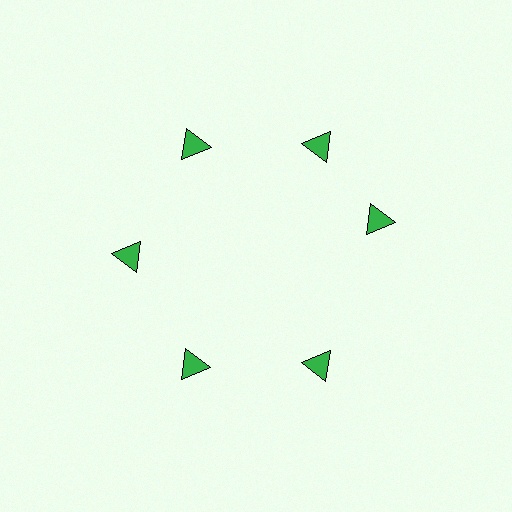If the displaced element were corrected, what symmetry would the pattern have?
It would have 6-fold rotational symmetry — the pattern would map onto itself every 60 degrees.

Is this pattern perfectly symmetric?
No. The 6 green triangles are arranged in a ring, but one element near the 3 o'clock position is rotated out of alignment along the ring, breaking the 6-fold rotational symmetry.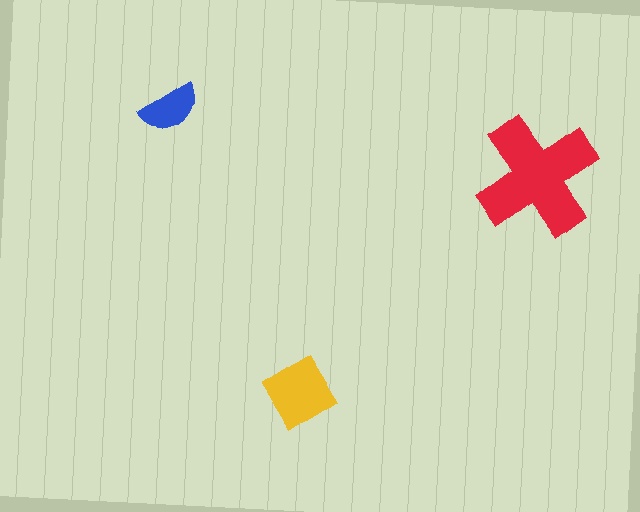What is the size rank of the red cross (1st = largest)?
1st.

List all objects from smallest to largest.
The blue semicircle, the yellow diamond, the red cross.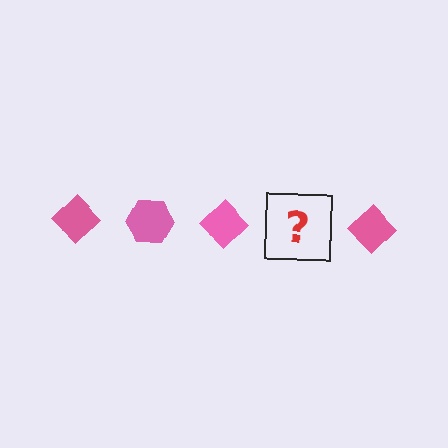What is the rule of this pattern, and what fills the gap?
The rule is that the pattern cycles through diamond, hexagon shapes in pink. The gap should be filled with a pink hexagon.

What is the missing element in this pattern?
The missing element is a pink hexagon.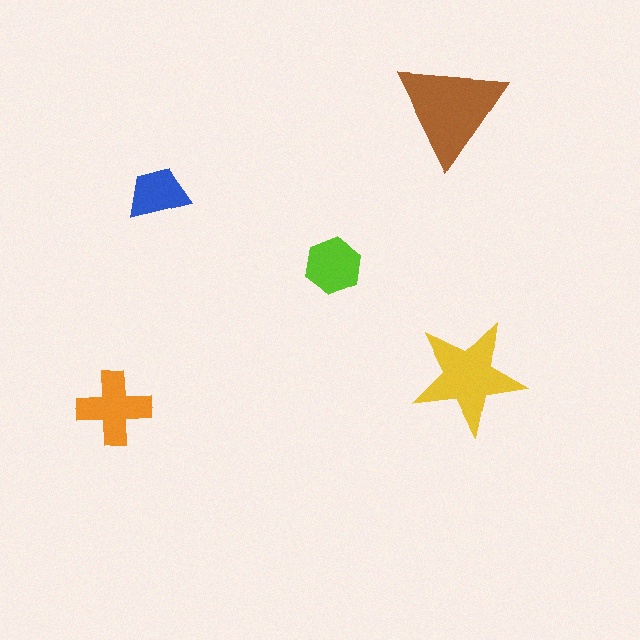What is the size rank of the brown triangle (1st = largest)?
1st.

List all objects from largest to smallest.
The brown triangle, the yellow star, the orange cross, the lime hexagon, the blue trapezoid.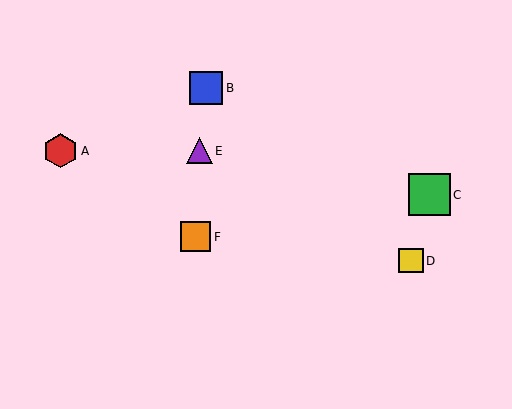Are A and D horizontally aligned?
No, A is at y≈151 and D is at y≈261.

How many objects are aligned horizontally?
2 objects (A, E) are aligned horizontally.